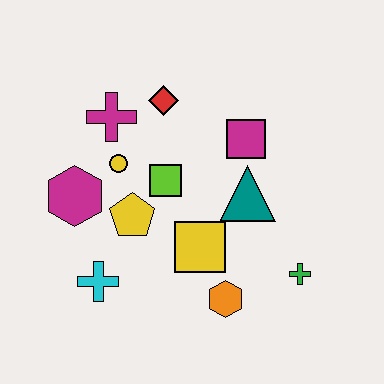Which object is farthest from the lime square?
The green cross is farthest from the lime square.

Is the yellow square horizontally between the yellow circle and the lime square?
No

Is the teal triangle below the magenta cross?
Yes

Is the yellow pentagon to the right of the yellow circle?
Yes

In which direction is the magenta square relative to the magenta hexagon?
The magenta square is to the right of the magenta hexagon.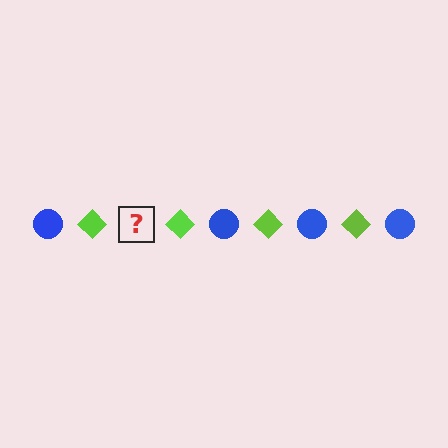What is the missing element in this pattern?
The missing element is a blue circle.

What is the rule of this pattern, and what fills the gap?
The rule is that the pattern alternates between blue circle and lime diamond. The gap should be filled with a blue circle.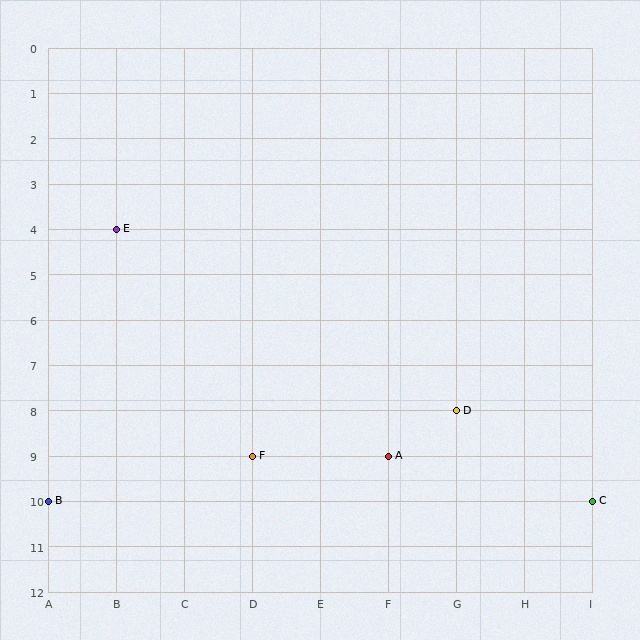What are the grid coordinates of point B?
Point B is at grid coordinates (A, 10).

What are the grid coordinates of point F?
Point F is at grid coordinates (D, 9).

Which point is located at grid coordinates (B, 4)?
Point E is at (B, 4).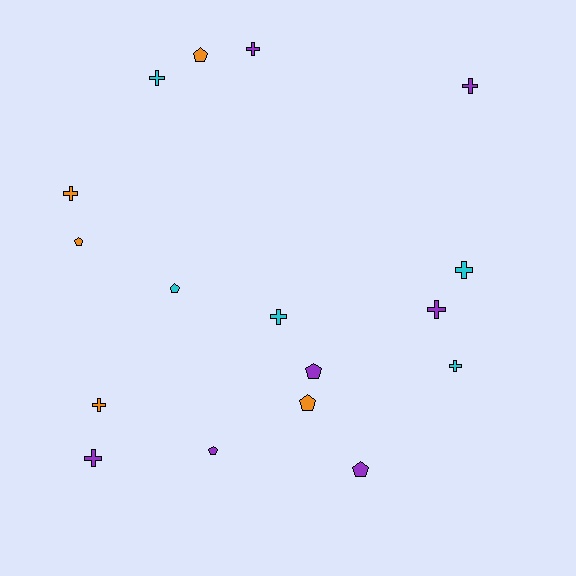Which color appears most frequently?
Purple, with 7 objects.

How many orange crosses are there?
There are 2 orange crosses.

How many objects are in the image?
There are 17 objects.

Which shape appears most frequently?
Cross, with 10 objects.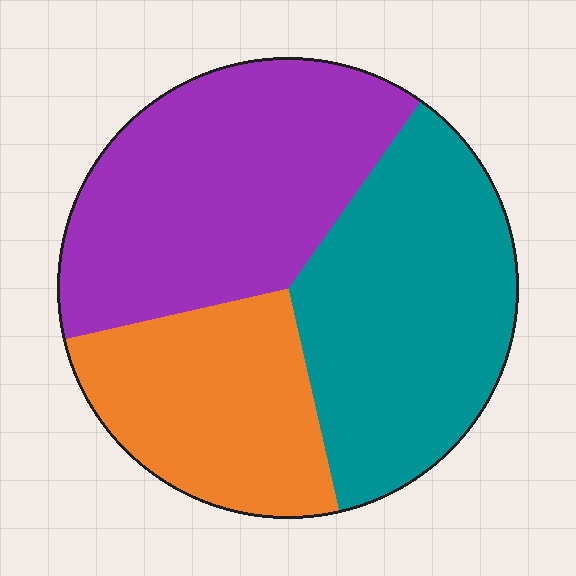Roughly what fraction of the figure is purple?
Purple takes up between a third and a half of the figure.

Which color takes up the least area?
Orange, at roughly 25%.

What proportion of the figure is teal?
Teal covers about 35% of the figure.